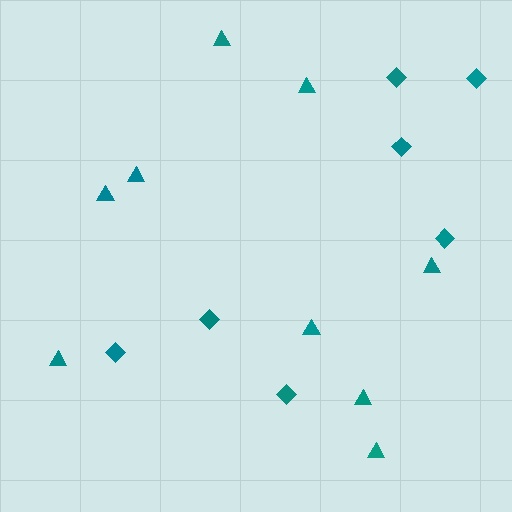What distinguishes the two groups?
There are 2 groups: one group of diamonds (7) and one group of triangles (9).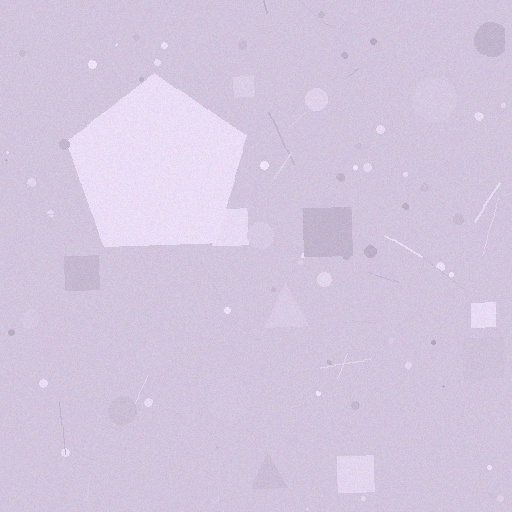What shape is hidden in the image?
A pentagon is hidden in the image.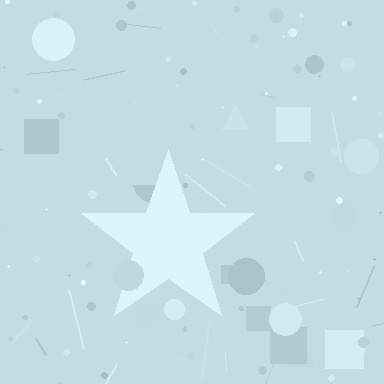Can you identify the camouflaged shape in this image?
The camouflaged shape is a star.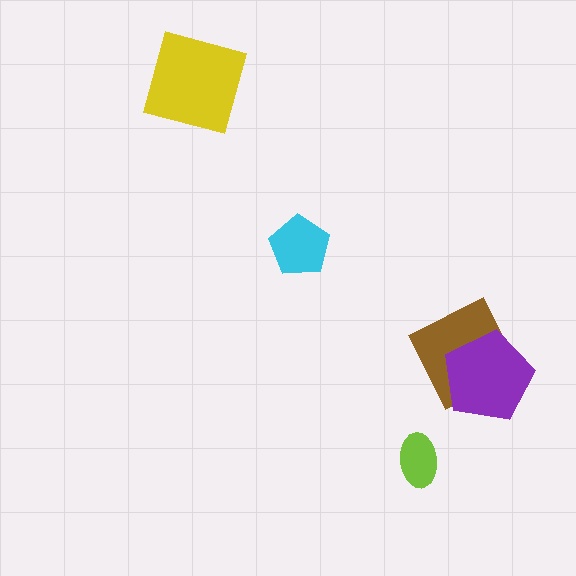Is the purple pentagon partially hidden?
No, no other shape covers it.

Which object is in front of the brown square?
The purple pentagon is in front of the brown square.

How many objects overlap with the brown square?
1 object overlaps with the brown square.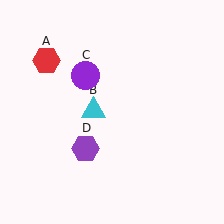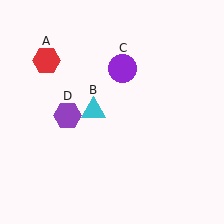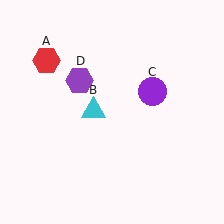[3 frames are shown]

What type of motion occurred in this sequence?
The purple circle (object C), purple hexagon (object D) rotated clockwise around the center of the scene.